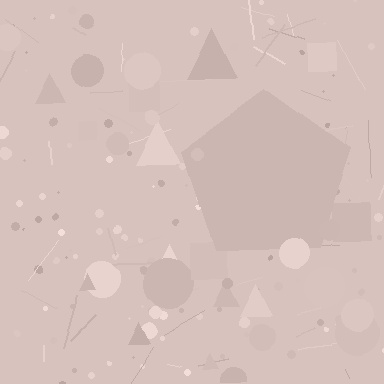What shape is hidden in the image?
A pentagon is hidden in the image.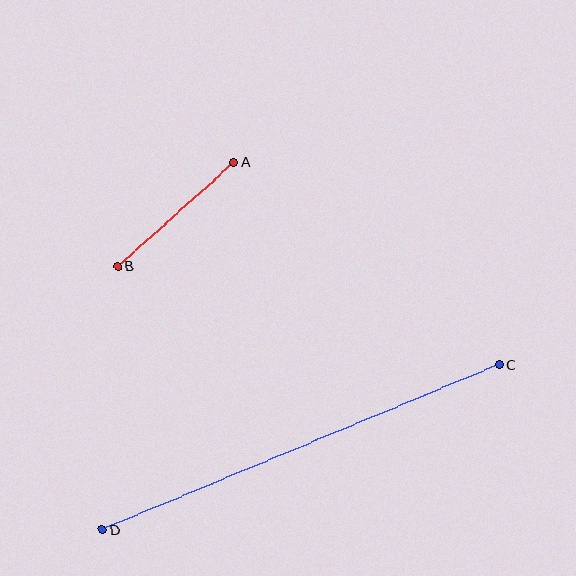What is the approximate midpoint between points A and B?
The midpoint is at approximately (176, 214) pixels.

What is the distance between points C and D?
The distance is approximately 430 pixels.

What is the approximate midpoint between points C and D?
The midpoint is at approximately (301, 447) pixels.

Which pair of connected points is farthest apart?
Points C and D are farthest apart.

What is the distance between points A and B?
The distance is approximately 156 pixels.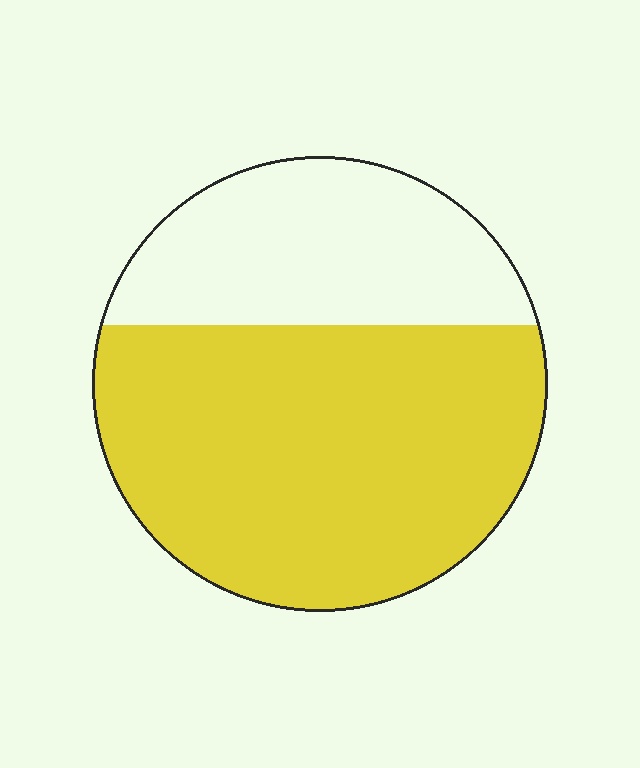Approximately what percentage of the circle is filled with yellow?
Approximately 65%.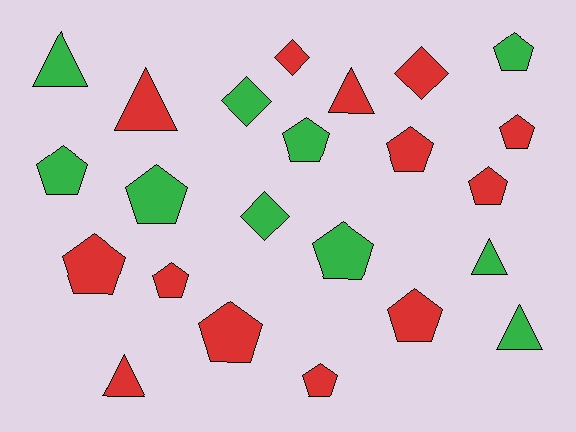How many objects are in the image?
There are 23 objects.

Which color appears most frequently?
Red, with 13 objects.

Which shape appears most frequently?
Pentagon, with 13 objects.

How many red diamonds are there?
There are 2 red diamonds.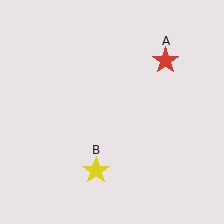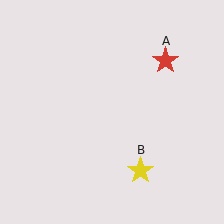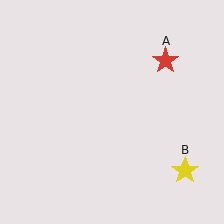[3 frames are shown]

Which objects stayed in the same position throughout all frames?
Red star (object A) remained stationary.